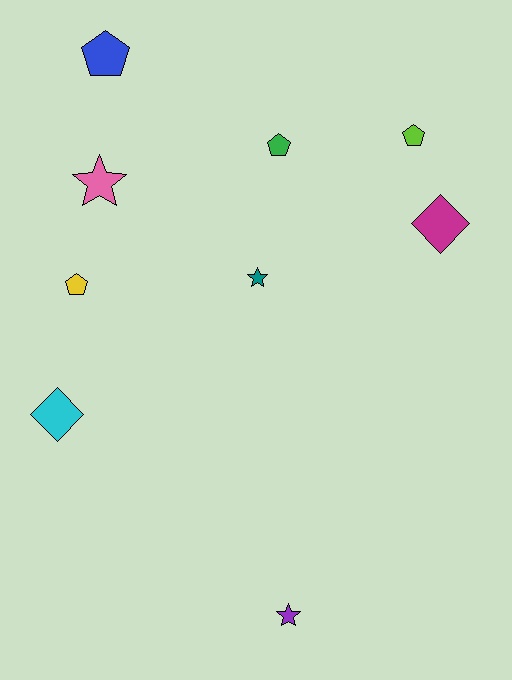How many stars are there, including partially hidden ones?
There are 3 stars.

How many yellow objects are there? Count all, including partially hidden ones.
There is 1 yellow object.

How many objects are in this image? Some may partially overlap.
There are 9 objects.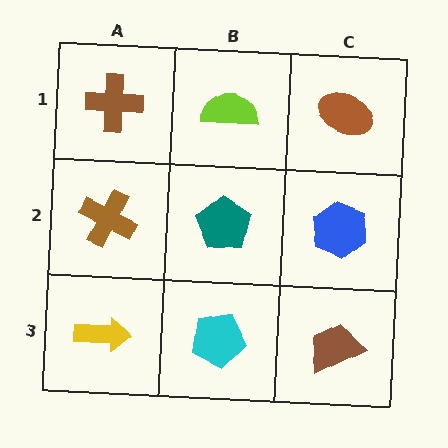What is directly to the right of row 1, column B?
A brown ellipse.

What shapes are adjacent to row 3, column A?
A brown cross (row 2, column A), a cyan pentagon (row 3, column B).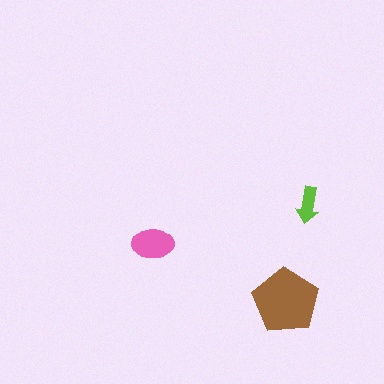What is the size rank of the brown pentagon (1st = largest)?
1st.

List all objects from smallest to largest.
The lime arrow, the pink ellipse, the brown pentagon.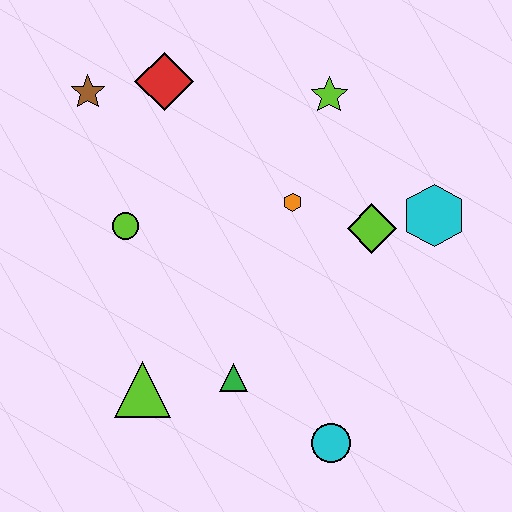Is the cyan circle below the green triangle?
Yes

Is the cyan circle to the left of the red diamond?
No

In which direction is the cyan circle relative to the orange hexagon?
The cyan circle is below the orange hexagon.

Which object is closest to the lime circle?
The brown star is closest to the lime circle.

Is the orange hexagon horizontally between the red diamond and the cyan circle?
Yes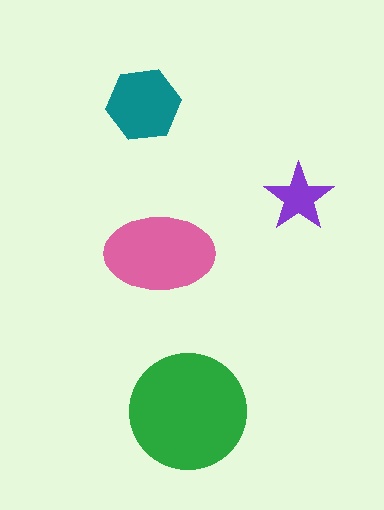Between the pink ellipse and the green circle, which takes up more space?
The green circle.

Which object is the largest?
The green circle.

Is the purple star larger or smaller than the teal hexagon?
Smaller.